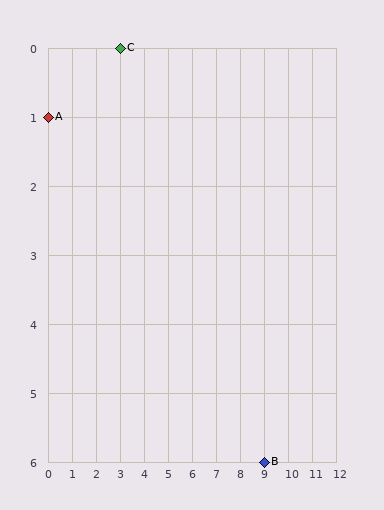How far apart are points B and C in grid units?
Points B and C are 6 columns and 6 rows apart (about 8.5 grid units diagonally).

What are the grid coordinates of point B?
Point B is at grid coordinates (9, 6).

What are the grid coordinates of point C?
Point C is at grid coordinates (3, 0).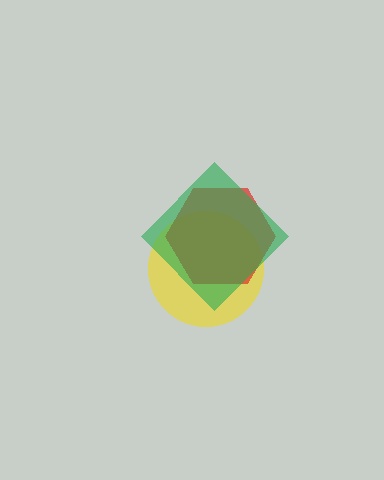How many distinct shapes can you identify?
There are 3 distinct shapes: a yellow circle, a red hexagon, a green diamond.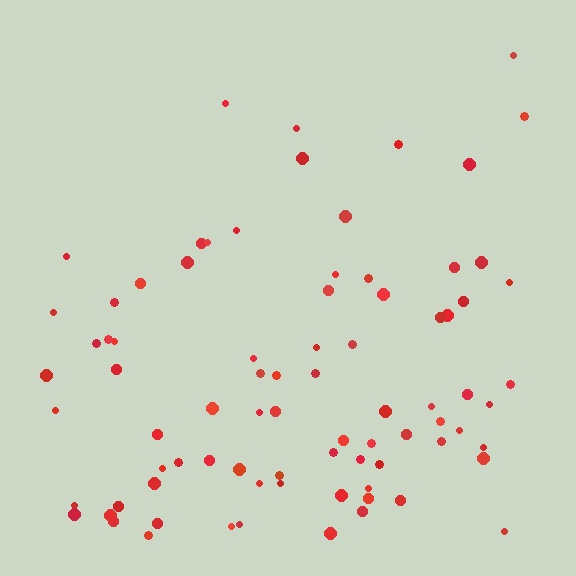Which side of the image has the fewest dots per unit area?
The top.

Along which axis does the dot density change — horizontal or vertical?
Vertical.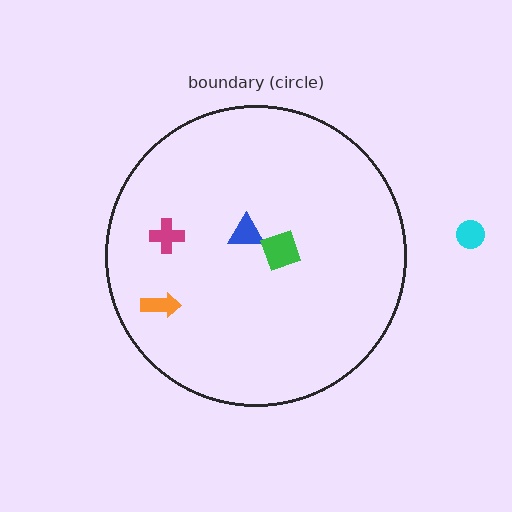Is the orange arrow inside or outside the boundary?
Inside.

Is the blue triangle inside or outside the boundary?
Inside.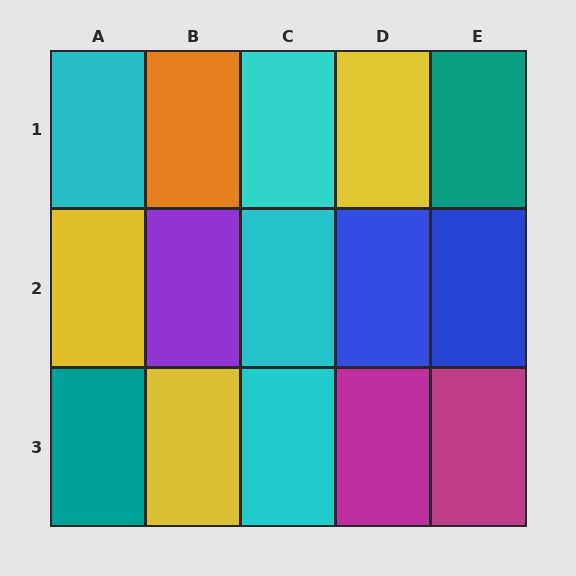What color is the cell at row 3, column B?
Yellow.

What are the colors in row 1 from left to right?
Cyan, orange, cyan, yellow, teal.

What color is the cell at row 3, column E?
Magenta.